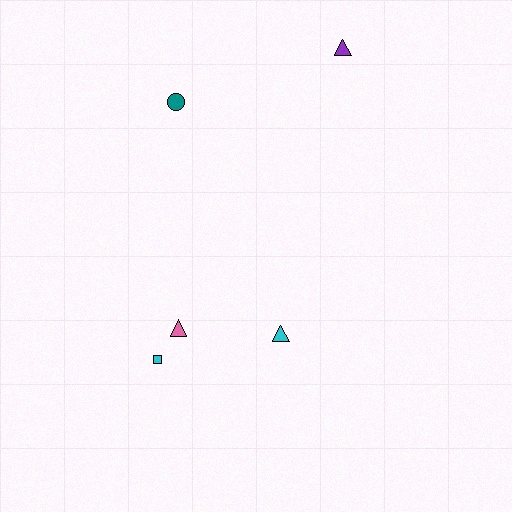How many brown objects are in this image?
There are no brown objects.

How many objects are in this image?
There are 5 objects.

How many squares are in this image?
There is 1 square.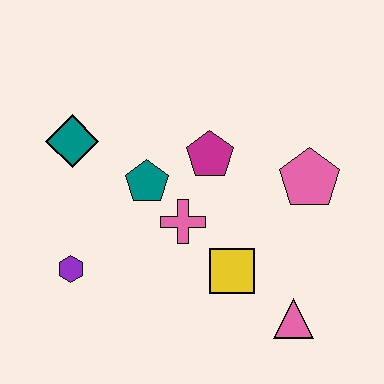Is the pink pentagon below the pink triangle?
No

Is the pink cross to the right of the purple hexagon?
Yes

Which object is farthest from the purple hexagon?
The pink pentagon is farthest from the purple hexagon.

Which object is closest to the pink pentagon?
The magenta pentagon is closest to the pink pentagon.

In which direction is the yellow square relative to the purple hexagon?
The yellow square is to the right of the purple hexagon.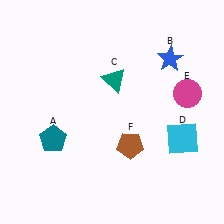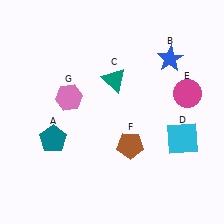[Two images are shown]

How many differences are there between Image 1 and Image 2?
There is 1 difference between the two images.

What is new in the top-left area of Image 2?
A pink hexagon (G) was added in the top-left area of Image 2.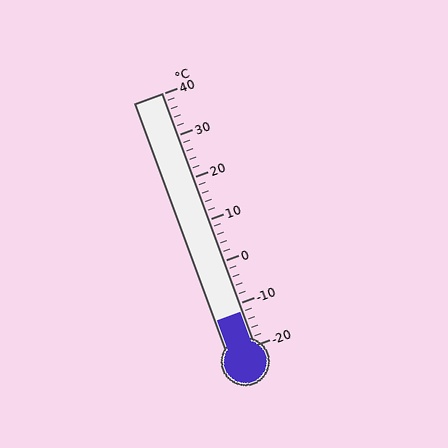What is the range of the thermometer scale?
The thermometer scale ranges from -20°C to 40°C.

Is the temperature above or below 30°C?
The temperature is below 30°C.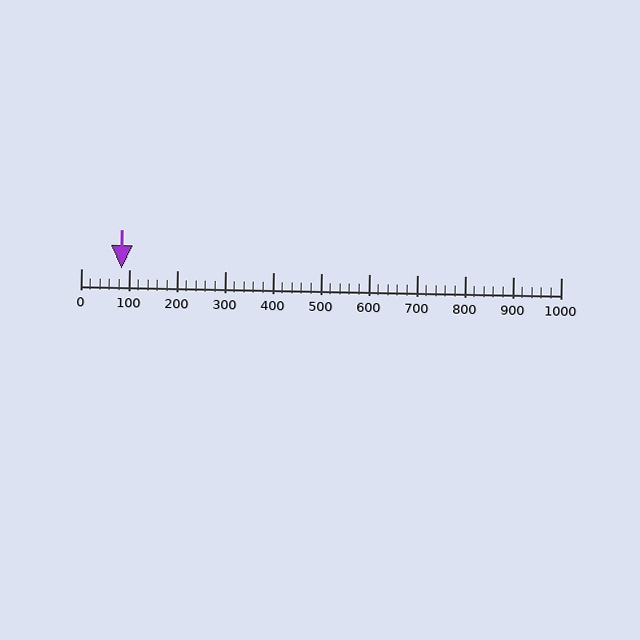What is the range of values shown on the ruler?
The ruler shows values from 0 to 1000.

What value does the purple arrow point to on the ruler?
The purple arrow points to approximately 85.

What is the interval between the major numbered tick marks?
The major tick marks are spaced 100 units apart.